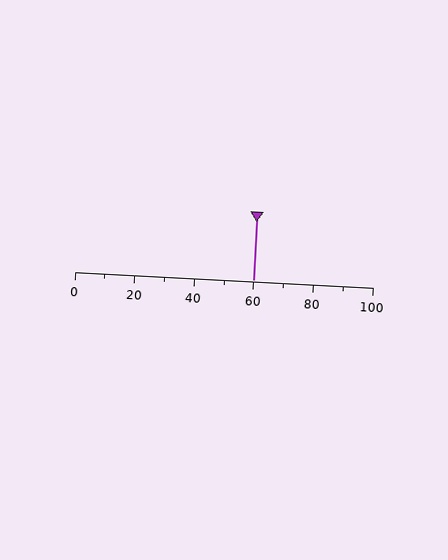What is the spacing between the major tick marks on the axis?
The major ticks are spaced 20 apart.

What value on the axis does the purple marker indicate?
The marker indicates approximately 60.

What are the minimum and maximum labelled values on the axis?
The axis runs from 0 to 100.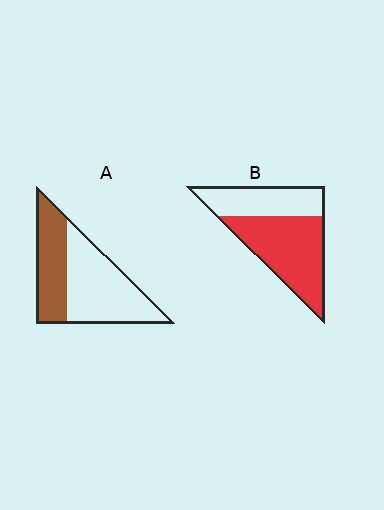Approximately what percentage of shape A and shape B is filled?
A is approximately 40% and B is approximately 60%.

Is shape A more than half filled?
No.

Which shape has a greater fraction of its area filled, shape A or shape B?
Shape B.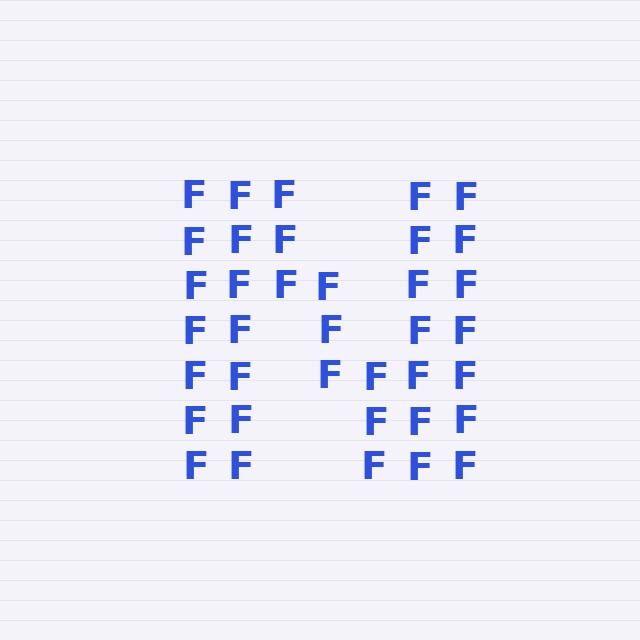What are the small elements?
The small elements are letter F's.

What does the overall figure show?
The overall figure shows the letter N.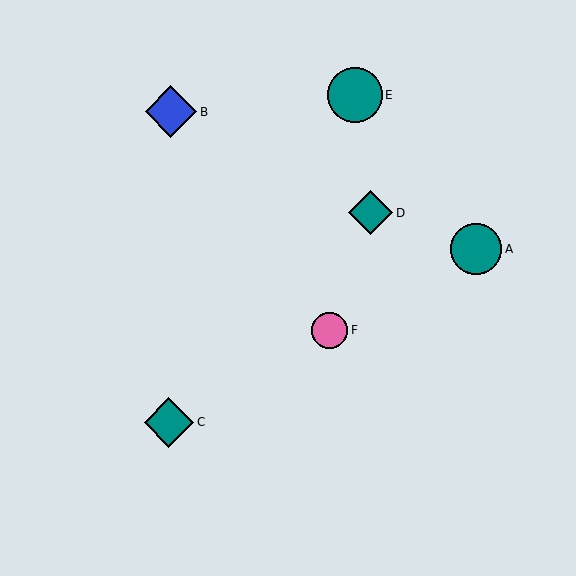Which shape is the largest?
The teal circle (labeled E) is the largest.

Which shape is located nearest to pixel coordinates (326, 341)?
The pink circle (labeled F) at (329, 330) is nearest to that location.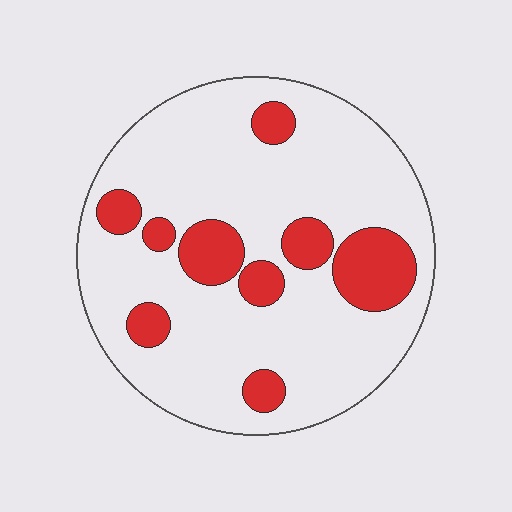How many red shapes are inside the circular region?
9.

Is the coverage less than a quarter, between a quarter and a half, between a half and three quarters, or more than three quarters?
Less than a quarter.